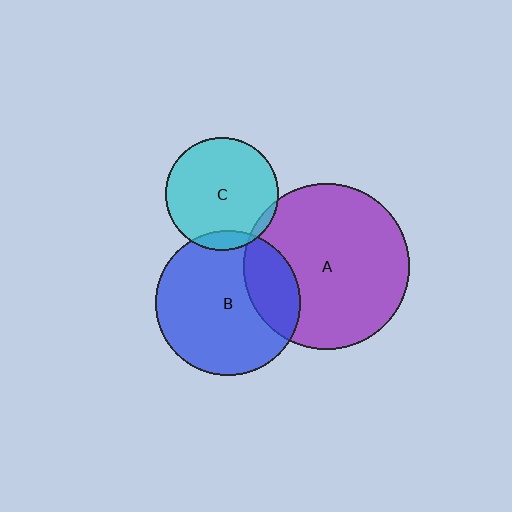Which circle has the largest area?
Circle A (purple).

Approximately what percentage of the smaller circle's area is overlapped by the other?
Approximately 10%.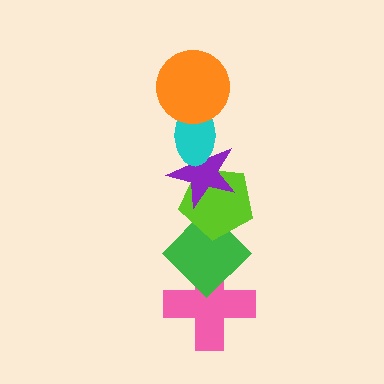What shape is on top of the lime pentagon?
The purple star is on top of the lime pentagon.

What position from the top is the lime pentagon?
The lime pentagon is 4th from the top.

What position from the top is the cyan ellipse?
The cyan ellipse is 2nd from the top.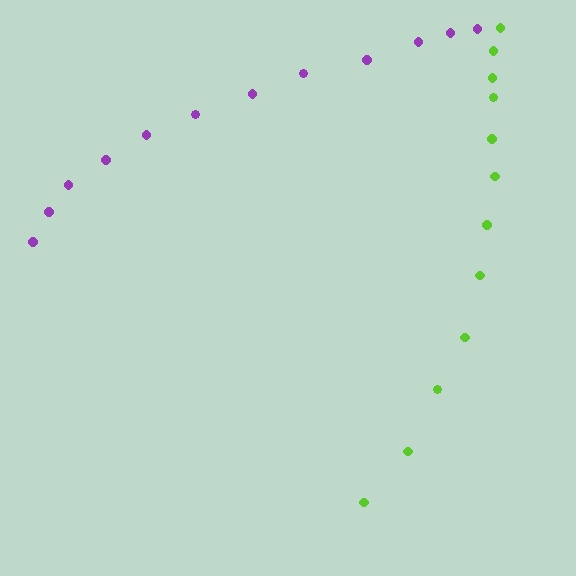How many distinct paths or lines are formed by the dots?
There are 2 distinct paths.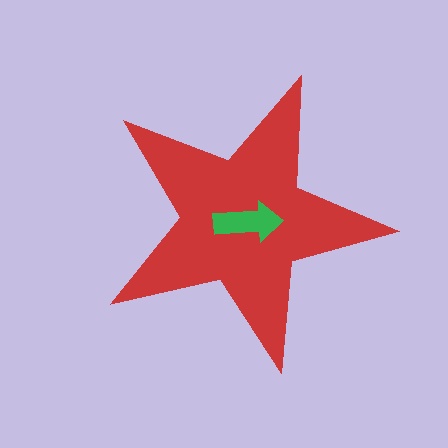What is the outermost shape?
The red star.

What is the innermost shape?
The green arrow.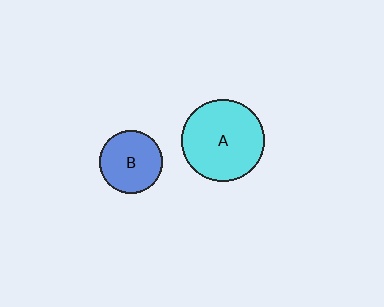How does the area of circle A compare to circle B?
Approximately 1.7 times.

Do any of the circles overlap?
No, none of the circles overlap.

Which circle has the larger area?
Circle A (cyan).